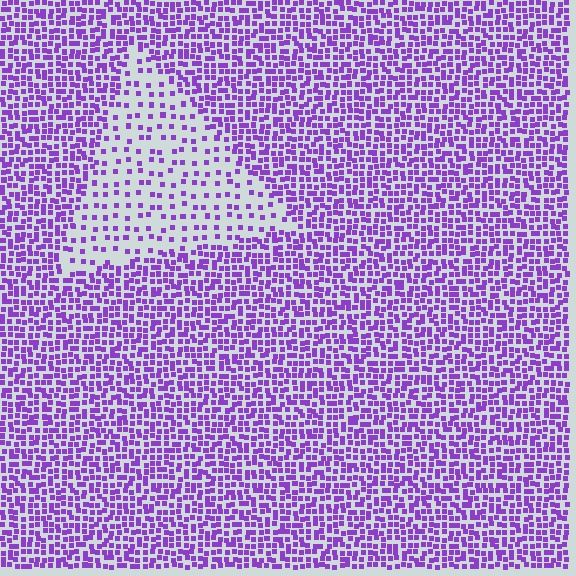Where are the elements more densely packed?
The elements are more densely packed outside the triangle boundary.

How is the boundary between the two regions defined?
The boundary is defined by a change in element density (approximately 2.7x ratio). All elements are the same color, size, and shape.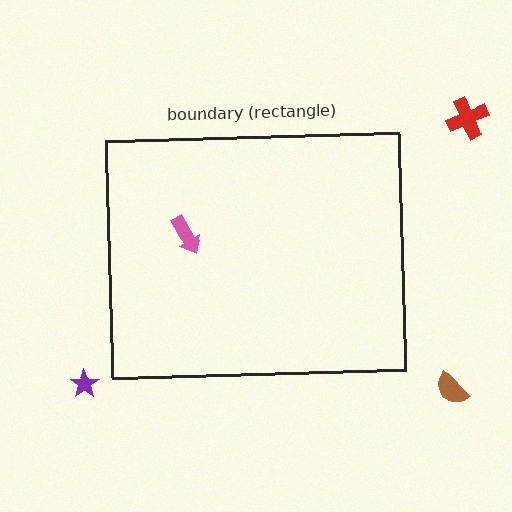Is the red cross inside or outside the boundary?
Outside.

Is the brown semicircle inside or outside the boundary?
Outside.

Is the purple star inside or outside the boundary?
Outside.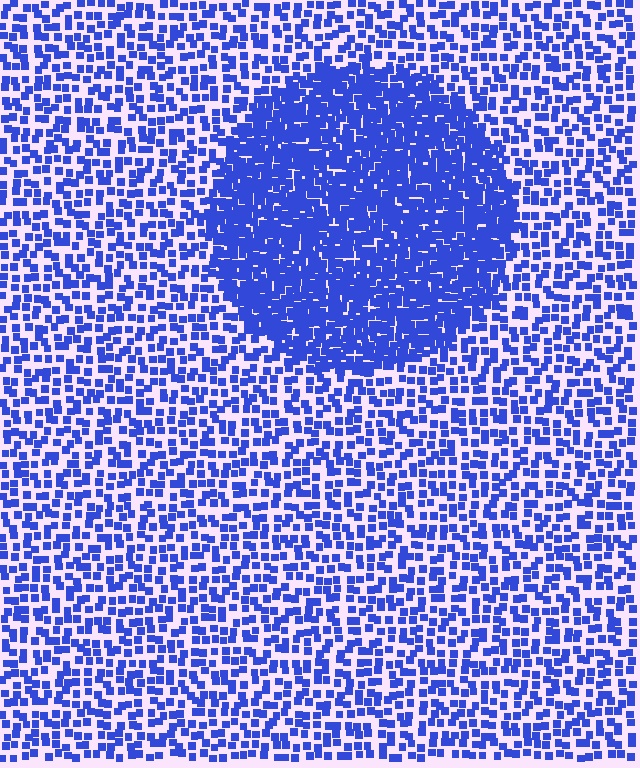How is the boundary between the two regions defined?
The boundary is defined by a change in element density (approximately 2.3x ratio). All elements are the same color, size, and shape.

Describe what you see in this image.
The image contains small blue elements arranged at two different densities. A circle-shaped region is visible where the elements are more densely packed than the surrounding area.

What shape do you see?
I see a circle.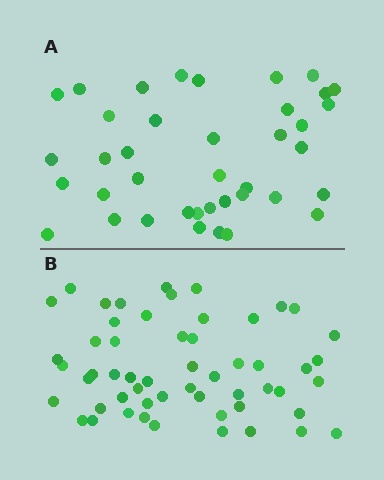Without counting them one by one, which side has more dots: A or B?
Region B (the bottom region) has more dots.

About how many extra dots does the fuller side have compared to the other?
Region B has approximately 15 more dots than region A.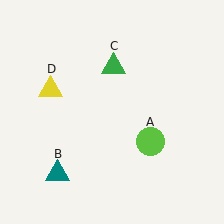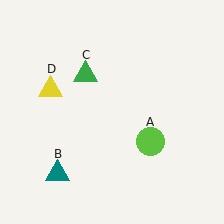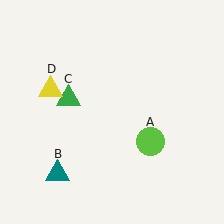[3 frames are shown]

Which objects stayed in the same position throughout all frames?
Lime circle (object A) and teal triangle (object B) and yellow triangle (object D) remained stationary.